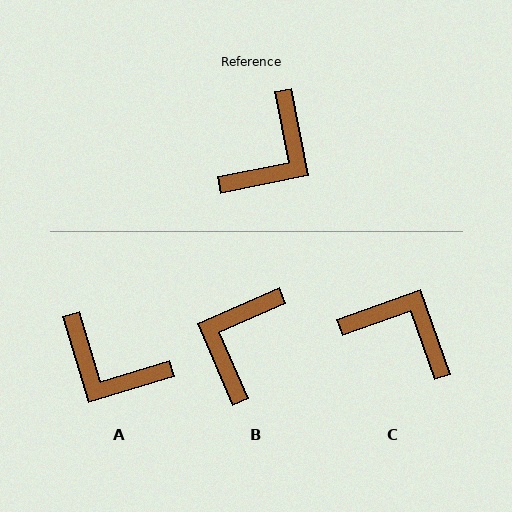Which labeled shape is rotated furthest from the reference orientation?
B, about 168 degrees away.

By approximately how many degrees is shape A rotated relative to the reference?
Approximately 85 degrees clockwise.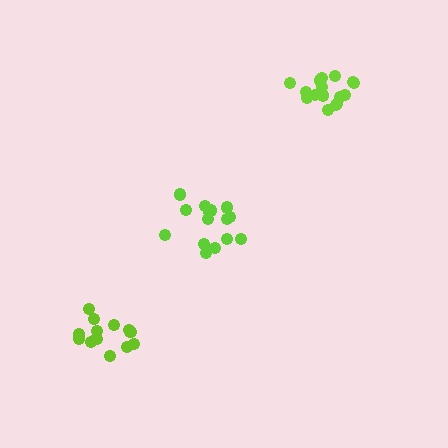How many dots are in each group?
Group 1: 15 dots, Group 2: 16 dots, Group 3: 13 dots (44 total).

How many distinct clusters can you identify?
There are 3 distinct clusters.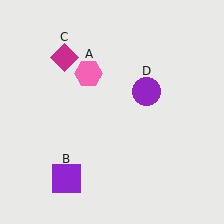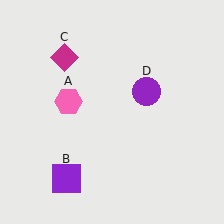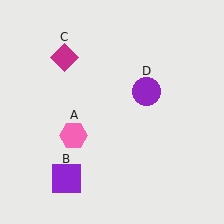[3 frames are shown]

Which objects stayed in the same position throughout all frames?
Purple square (object B) and magenta diamond (object C) and purple circle (object D) remained stationary.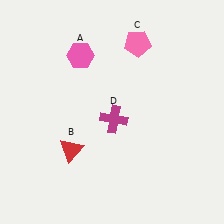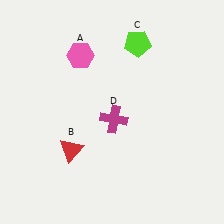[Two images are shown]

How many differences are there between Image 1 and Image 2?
There is 1 difference between the two images.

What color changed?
The pentagon (C) changed from pink in Image 1 to lime in Image 2.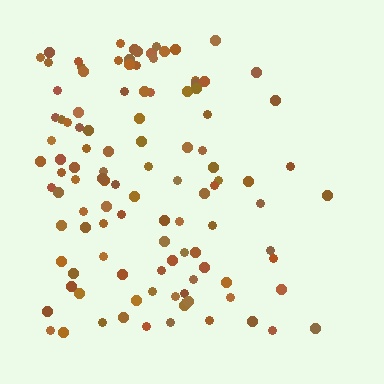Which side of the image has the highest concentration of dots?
The left.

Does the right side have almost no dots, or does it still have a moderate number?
Still a moderate number, just noticeably fewer than the left.